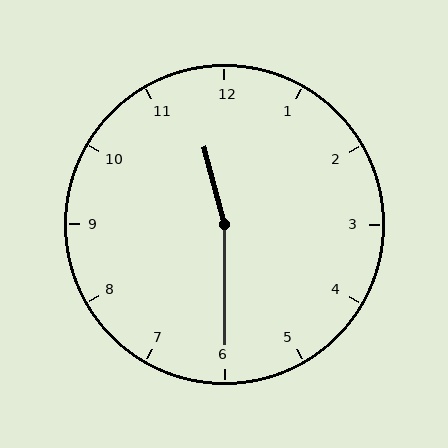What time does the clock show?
11:30.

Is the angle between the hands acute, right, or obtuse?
It is obtuse.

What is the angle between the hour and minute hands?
Approximately 165 degrees.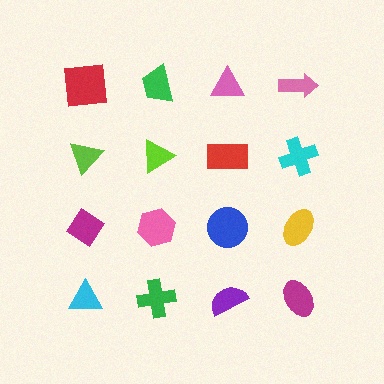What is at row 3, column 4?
A yellow ellipse.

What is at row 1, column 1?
A red square.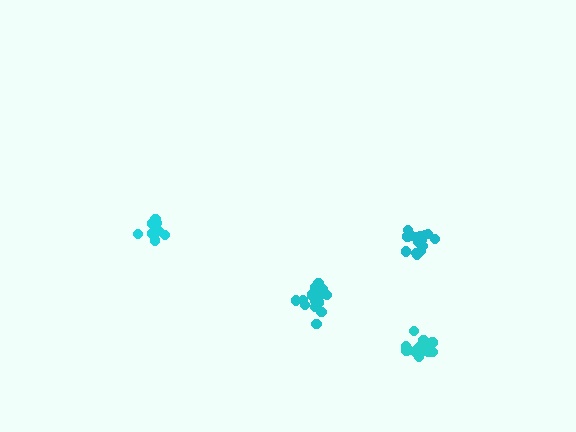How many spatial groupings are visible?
There are 4 spatial groupings.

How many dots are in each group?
Group 1: 11 dots, Group 2: 16 dots, Group 3: 16 dots, Group 4: 16 dots (59 total).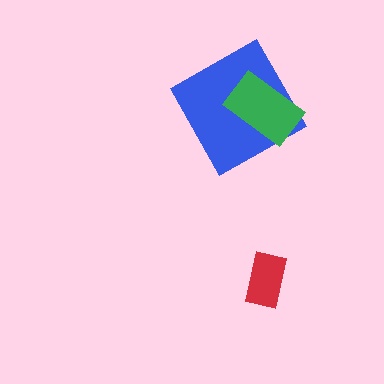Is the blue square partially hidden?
Yes, it is partially covered by another shape.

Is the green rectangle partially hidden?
No, no other shape covers it.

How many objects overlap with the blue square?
1 object overlaps with the blue square.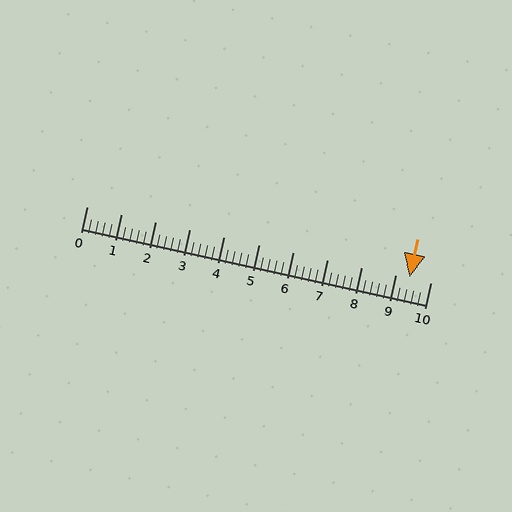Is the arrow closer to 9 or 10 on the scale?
The arrow is closer to 9.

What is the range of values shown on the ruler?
The ruler shows values from 0 to 10.